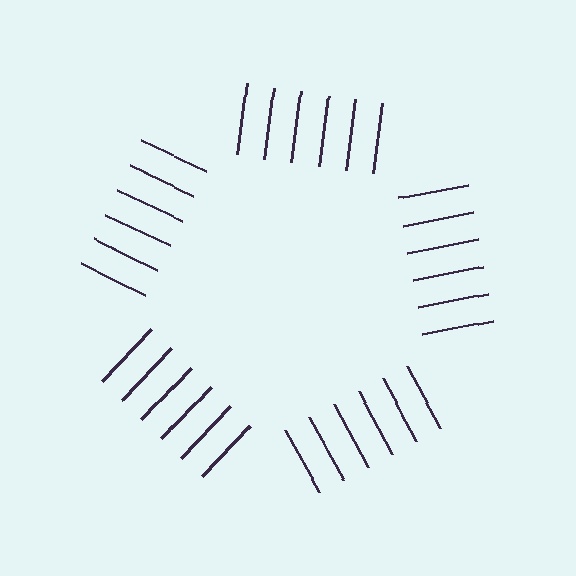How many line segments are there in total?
30 — 6 along each of the 5 edges.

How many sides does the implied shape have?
5 sides — the line-ends trace a pentagon.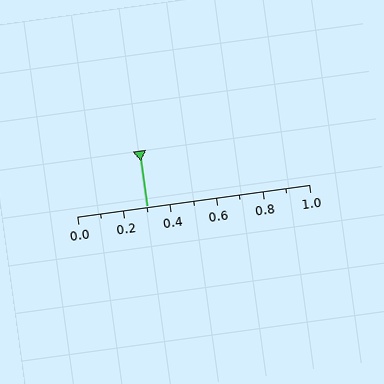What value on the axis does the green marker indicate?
The marker indicates approximately 0.3.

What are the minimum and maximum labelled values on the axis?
The axis runs from 0.0 to 1.0.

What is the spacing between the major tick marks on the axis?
The major ticks are spaced 0.2 apart.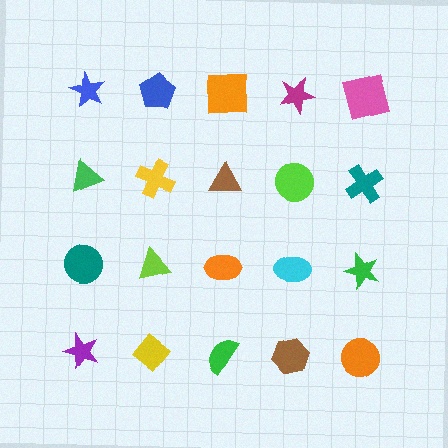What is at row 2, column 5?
A teal cross.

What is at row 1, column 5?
A pink square.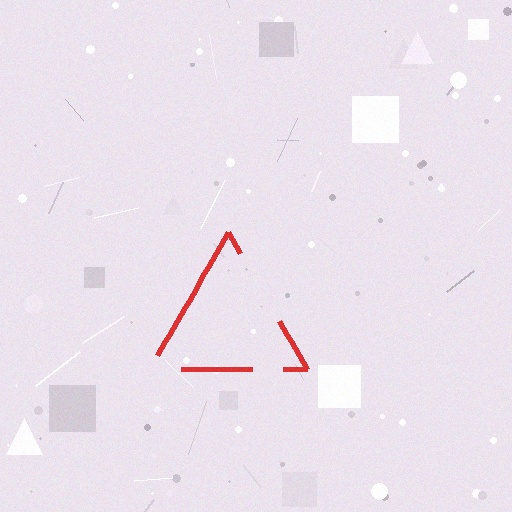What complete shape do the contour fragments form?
The contour fragments form a triangle.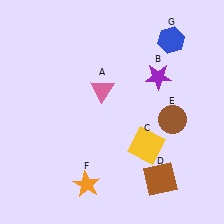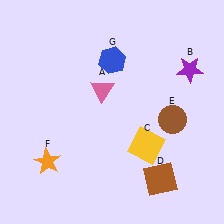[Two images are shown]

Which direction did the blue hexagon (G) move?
The blue hexagon (G) moved left.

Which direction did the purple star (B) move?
The purple star (B) moved right.